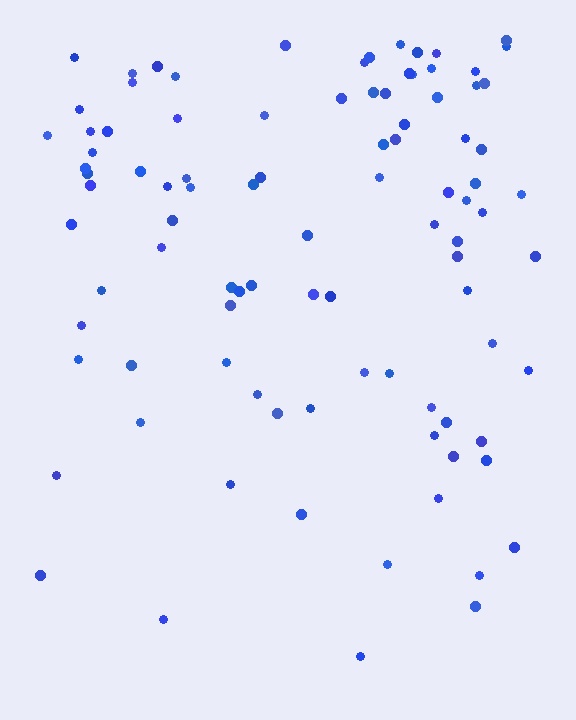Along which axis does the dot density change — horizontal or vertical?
Vertical.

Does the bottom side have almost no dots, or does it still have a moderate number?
Still a moderate number, just noticeably fewer than the top.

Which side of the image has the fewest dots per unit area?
The bottom.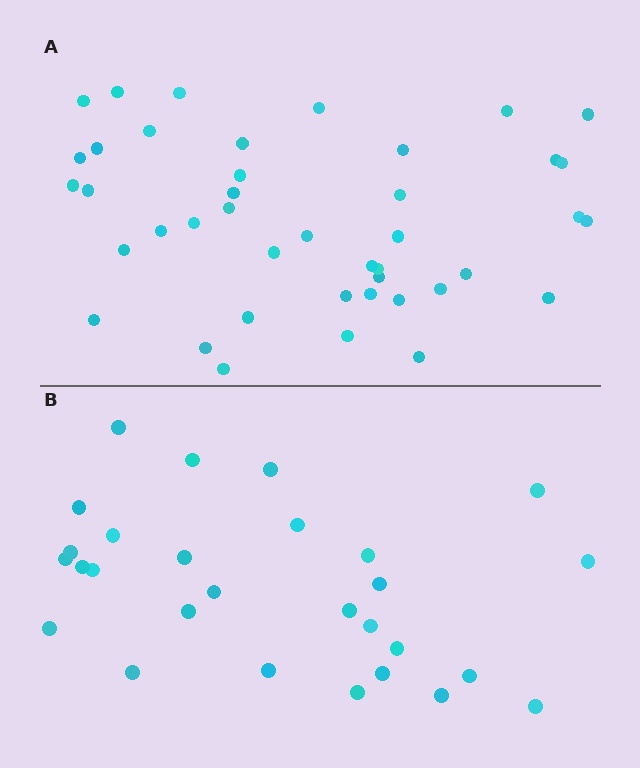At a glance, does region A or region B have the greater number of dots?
Region A (the top region) has more dots.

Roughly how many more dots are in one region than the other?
Region A has approximately 15 more dots than region B.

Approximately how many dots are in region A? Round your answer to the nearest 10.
About 40 dots. (The exact count is 42, which rounds to 40.)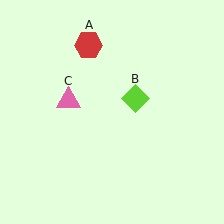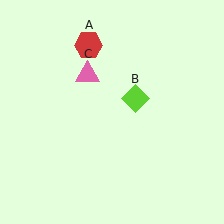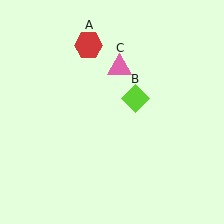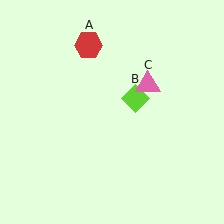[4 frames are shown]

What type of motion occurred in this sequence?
The pink triangle (object C) rotated clockwise around the center of the scene.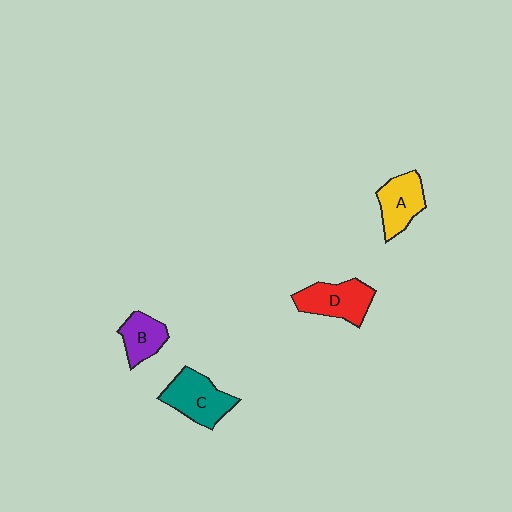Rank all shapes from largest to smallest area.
From largest to smallest: C (teal), D (red), A (yellow), B (purple).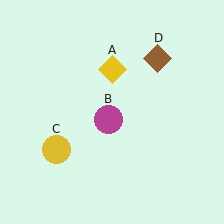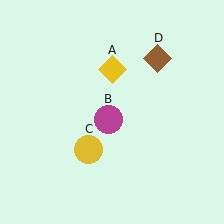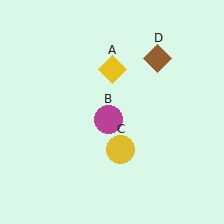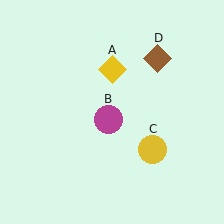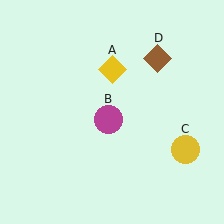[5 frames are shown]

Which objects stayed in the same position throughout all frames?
Yellow diamond (object A) and magenta circle (object B) and brown diamond (object D) remained stationary.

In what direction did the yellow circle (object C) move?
The yellow circle (object C) moved right.